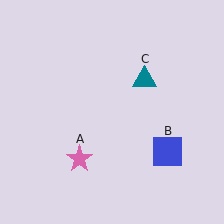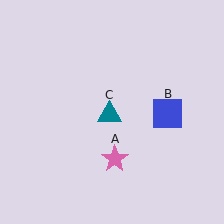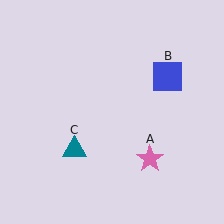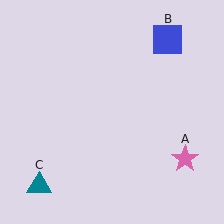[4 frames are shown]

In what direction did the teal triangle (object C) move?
The teal triangle (object C) moved down and to the left.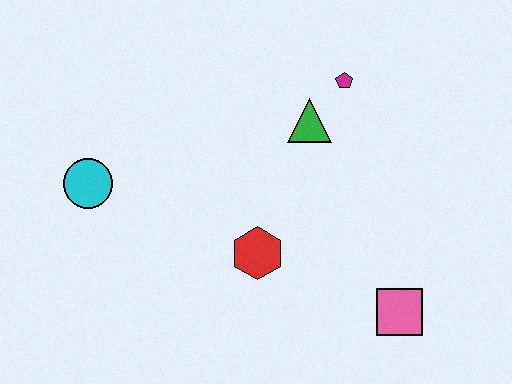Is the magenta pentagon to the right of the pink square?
No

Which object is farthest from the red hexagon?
The magenta pentagon is farthest from the red hexagon.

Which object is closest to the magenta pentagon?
The green triangle is closest to the magenta pentagon.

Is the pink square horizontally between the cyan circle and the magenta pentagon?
No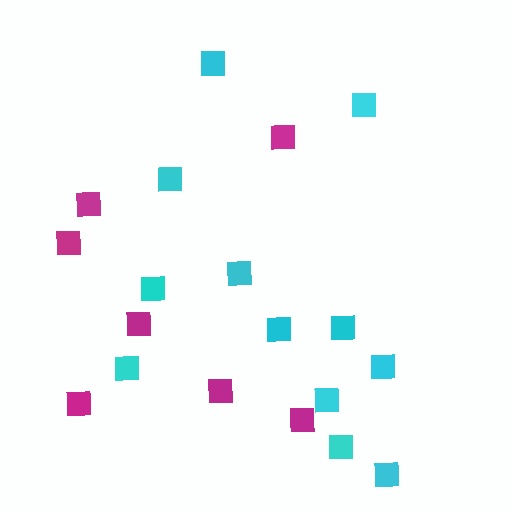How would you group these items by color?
There are 2 groups: one group of magenta squares (7) and one group of cyan squares (12).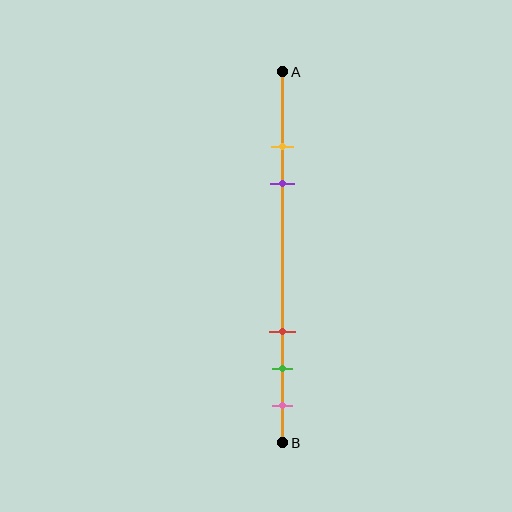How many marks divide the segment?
There are 5 marks dividing the segment.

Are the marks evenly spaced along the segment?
No, the marks are not evenly spaced.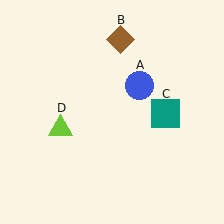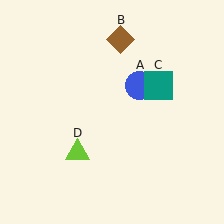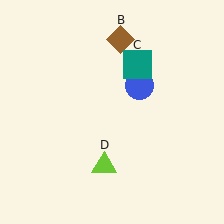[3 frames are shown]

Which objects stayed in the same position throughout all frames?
Blue circle (object A) and brown diamond (object B) remained stationary.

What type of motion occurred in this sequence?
The teal square (object C), lime triangle (object D) rotated counterclockwise around the center of the scene.